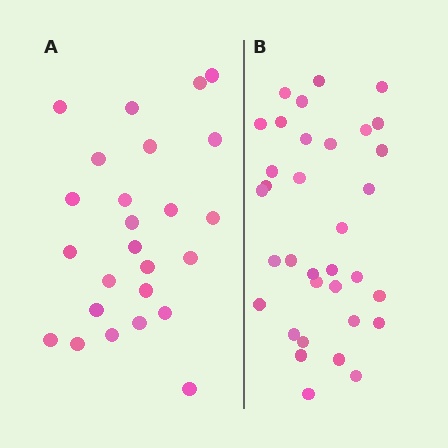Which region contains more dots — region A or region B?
Region B (the right region) has more dots.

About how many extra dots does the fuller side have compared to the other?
Region B has roughly 8 or so more dots than region A.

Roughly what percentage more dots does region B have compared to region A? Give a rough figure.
About 35% more.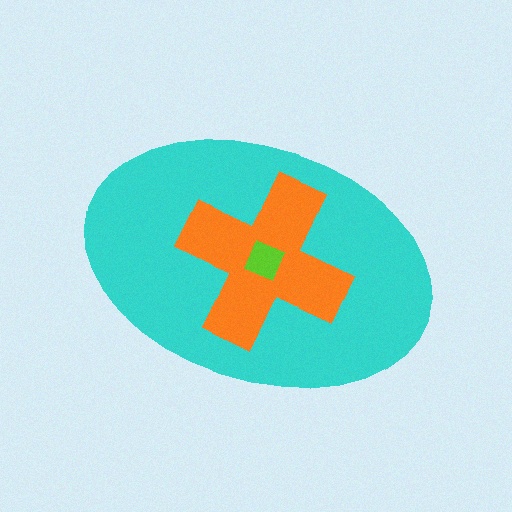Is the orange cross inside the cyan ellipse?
Yes.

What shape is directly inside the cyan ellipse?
The orange cross.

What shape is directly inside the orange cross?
The lime square.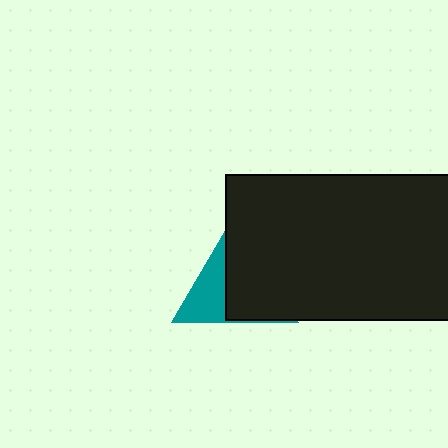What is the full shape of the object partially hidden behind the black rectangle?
The partially hidden object is a teal triangle.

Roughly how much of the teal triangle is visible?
A small part of it is visible (roughly 38%).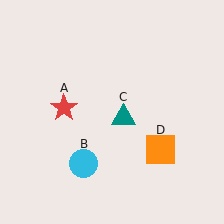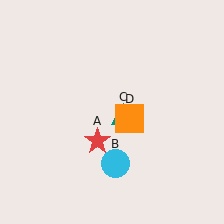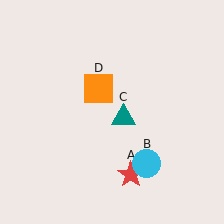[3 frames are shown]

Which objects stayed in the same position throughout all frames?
Teal triangle (object C) remained stationary.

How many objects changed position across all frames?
3 objects changed position: red star (object A), cyan circle (object B), orange square (object D).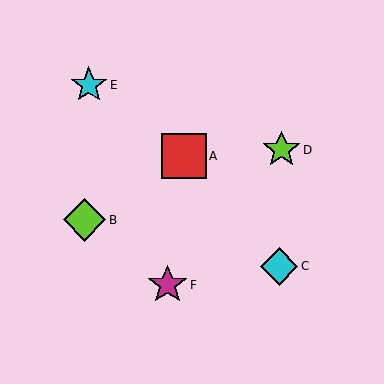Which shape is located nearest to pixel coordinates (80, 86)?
The cyan star (labeled E) at (89, 85) is nearest to that location.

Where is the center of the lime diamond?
The center of the lime diamond is at (85, 220).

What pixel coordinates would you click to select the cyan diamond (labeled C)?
Click at (279, 267) to select the cyan diamond C.